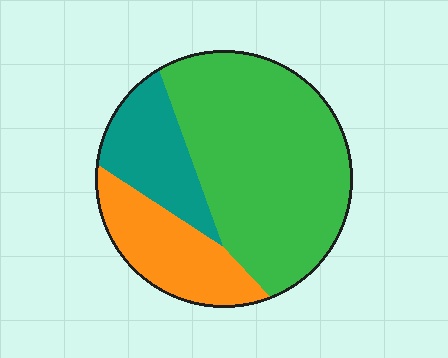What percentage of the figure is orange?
Orange covers about 20% of the figure.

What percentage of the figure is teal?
Teal takes up about one fifth (1/5) of the figure.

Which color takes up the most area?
Green, at roughly 60%.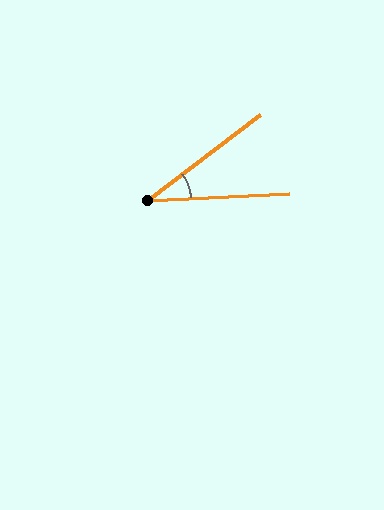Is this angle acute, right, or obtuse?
It is acute.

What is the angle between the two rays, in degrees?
Approximately 35 degrees.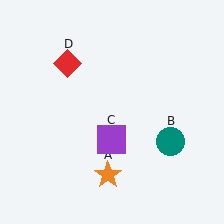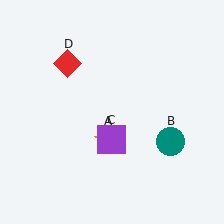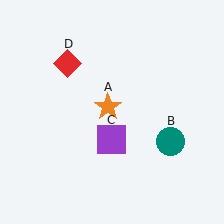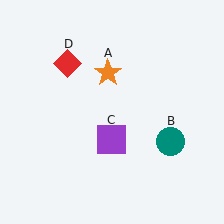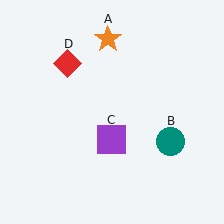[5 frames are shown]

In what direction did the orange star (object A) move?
The orange star (object A) moved up.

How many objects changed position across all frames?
1 object changed position: orange star (object A).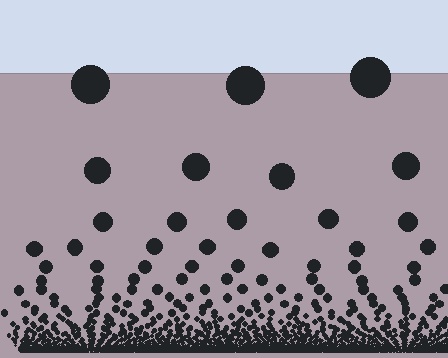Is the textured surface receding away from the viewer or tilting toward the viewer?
The surface appears to tilt toward the viewer. Texture elements get larger and sparser toward the top.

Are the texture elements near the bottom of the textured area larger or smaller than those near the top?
Smaller. The gradient is inverted — elements near the bottom are smaller and denser.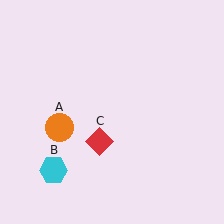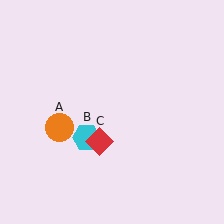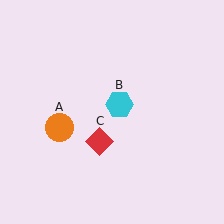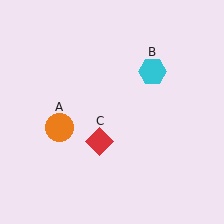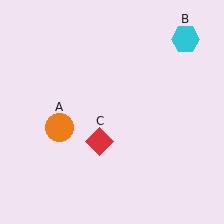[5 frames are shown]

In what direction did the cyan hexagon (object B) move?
The cyan hexagon (object B) moved up and to the right.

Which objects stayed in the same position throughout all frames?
Orange circle (object A) and red diamond (object C) remained stationary.